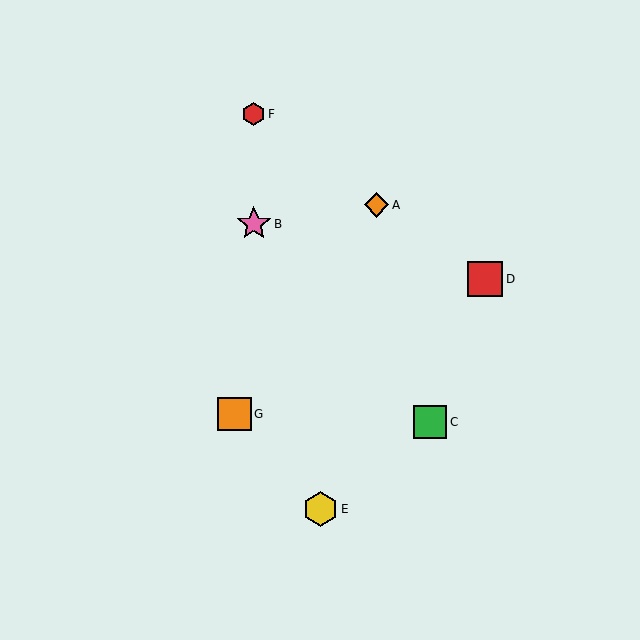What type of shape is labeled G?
Shape G is an orange square.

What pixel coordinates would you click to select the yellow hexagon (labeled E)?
Click at (321, 509) to select the yellow hexagon E.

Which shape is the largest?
The red square (labeled D) is the largest.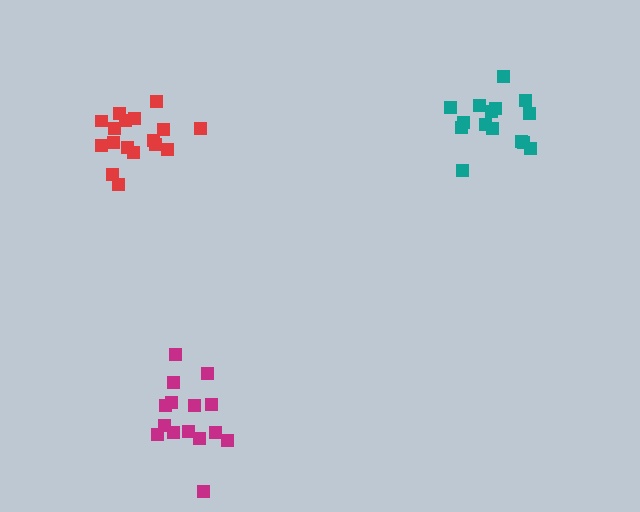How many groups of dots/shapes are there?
There are 3 groups.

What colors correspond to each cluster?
The clusters are colored: teal, magenta, red.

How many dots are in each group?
Group 1: 15 dots, Group 2: 15 dots, Group 3: 17 dots (47 total).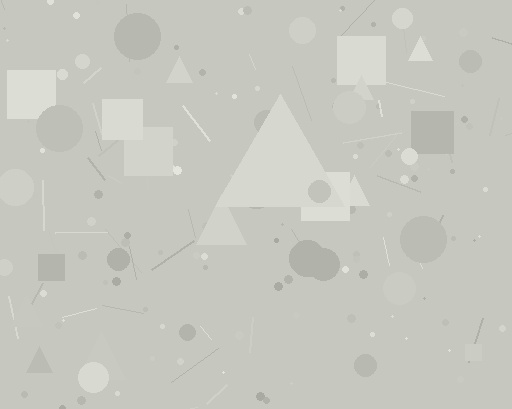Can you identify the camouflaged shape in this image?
The camouflaged shape is a triangle.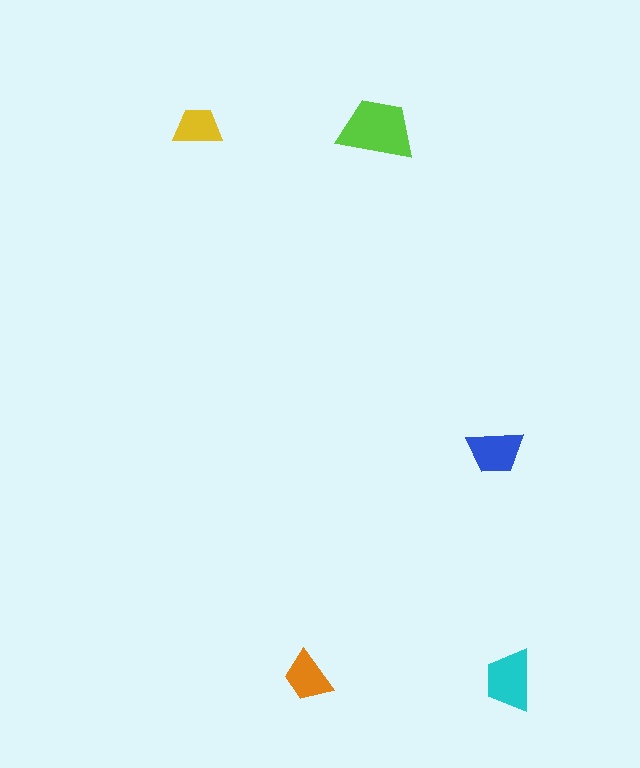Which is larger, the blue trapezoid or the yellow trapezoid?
The blue one.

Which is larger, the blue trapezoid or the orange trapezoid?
The blue one.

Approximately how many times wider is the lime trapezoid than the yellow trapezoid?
About 1.5 times wider.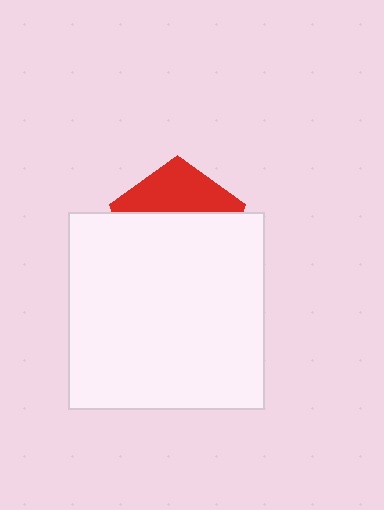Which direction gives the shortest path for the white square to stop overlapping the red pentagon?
Moving down gives the shortest separation.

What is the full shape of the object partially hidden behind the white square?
The partially hidden object is a red pentagon.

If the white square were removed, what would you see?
You would see the complete red pentagon.